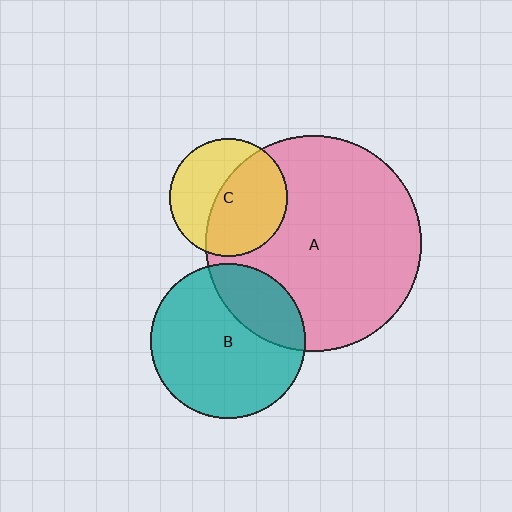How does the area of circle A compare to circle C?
Approximately 3.4 times.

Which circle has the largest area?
Circle A (pink).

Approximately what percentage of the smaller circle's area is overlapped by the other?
Approximately 55%.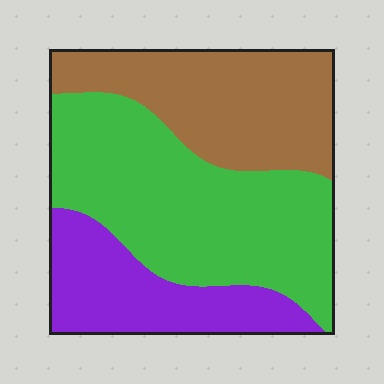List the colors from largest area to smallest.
From largest to smallest: green, brown, purple.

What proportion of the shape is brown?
Brown covers 31% of the shape.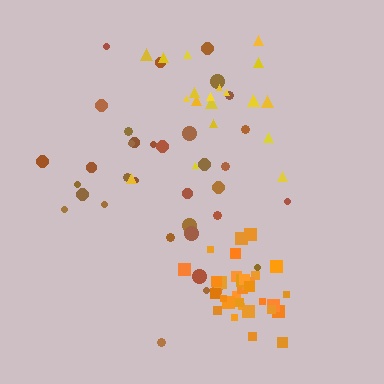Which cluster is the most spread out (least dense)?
Brown.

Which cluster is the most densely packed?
Orange.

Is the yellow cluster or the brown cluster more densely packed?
Yellow.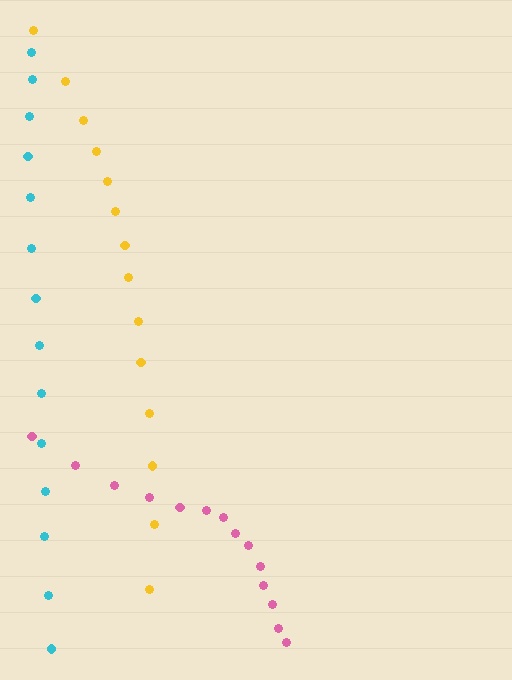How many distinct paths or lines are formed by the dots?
There are 3 distinct paths.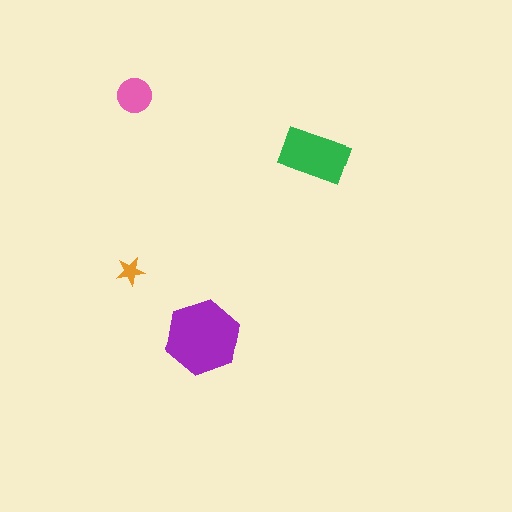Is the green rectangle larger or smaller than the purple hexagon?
Smaller.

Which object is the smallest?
The orange star.